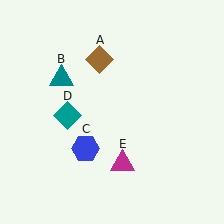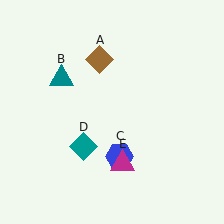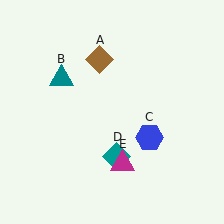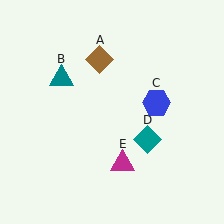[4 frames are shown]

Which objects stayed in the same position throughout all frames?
Brown diamond (object A) and teal triangle (object B) and magenta triangle (object E) remained stationary.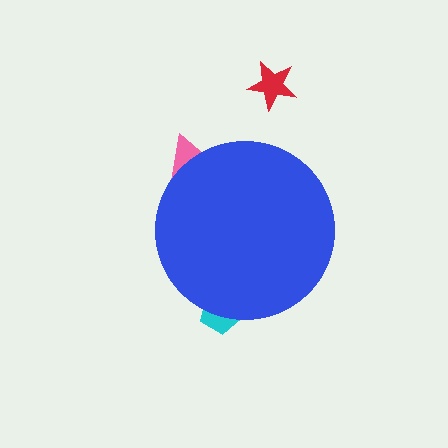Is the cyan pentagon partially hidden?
Yes, the cyan pentagon is partially hidden behind the blue circle.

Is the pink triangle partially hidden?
Yes, the pink triangle is partially hidden behind the blue circle.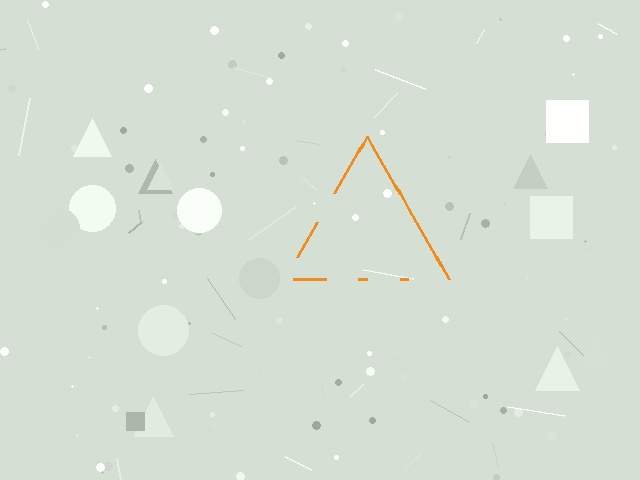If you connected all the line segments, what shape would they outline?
They would outline a triangle.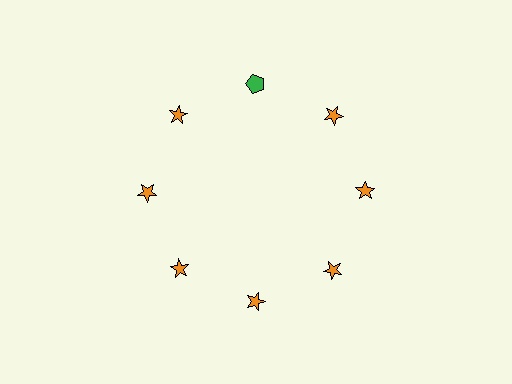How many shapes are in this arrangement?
There are 8 shapes arranged in a ring pattern.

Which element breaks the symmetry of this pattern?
The green pentagon at roughly the 12 o'clock position breaks the symmetry. All other shapes are orange stars.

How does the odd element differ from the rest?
It differs in both color (green instead of orange) and shape (pentagon instead of star).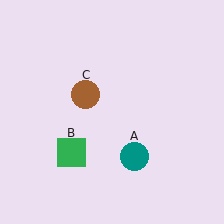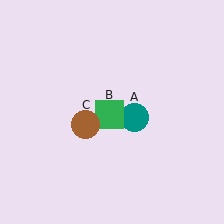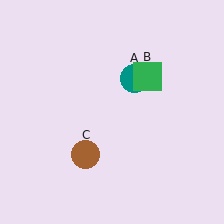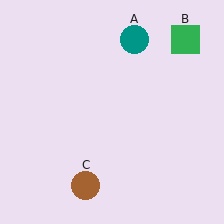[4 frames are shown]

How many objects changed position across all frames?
3 objects changed position: teal circle (object A), green square (object B), brown circle (object C).